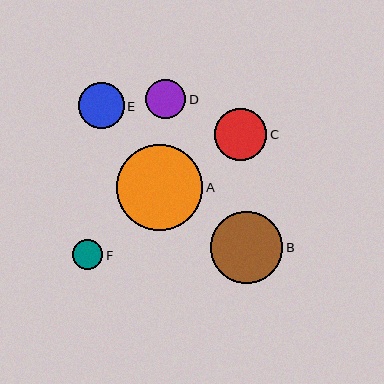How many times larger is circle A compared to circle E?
Circle A is approximately 1.9 times the size of circle E.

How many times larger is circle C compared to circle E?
Circle C is approximately 1.1 times the size of circle E.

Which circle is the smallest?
Circle F is the smallest with a size of approximately 30 pixels.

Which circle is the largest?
Circle A is the largest with a size of approximately 86 pixels.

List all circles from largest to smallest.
From largest to smallest: A, B, C, E, D, F.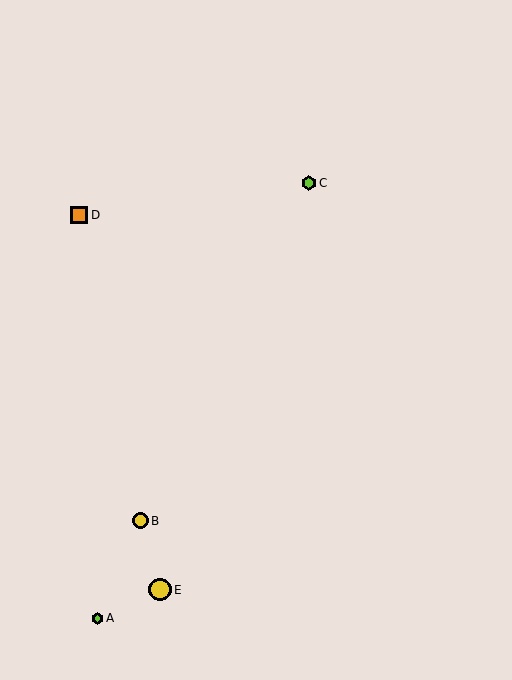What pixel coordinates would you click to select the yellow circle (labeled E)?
Click at (160, 590) to select the yellow circle E.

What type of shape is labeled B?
Shape B is a yellow circle.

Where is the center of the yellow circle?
The center of the yellow circle is at (160, 590).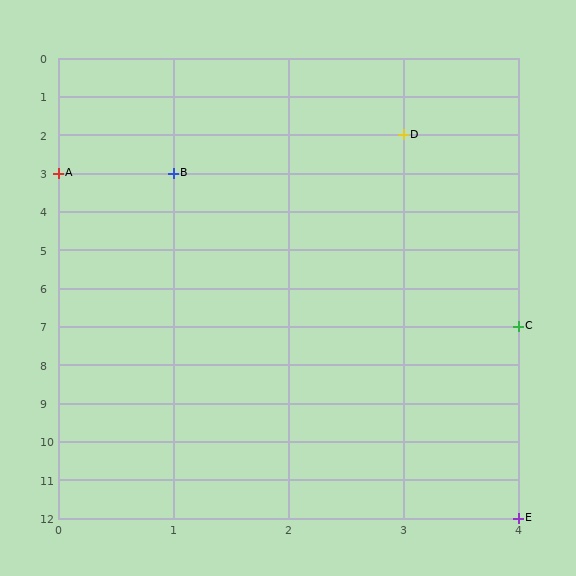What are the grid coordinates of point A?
Point A is at grid coordinates (0, 3).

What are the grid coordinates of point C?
Point C is at grid coordinates (4, 7).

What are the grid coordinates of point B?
Point B is at grid coordinates (1, 3).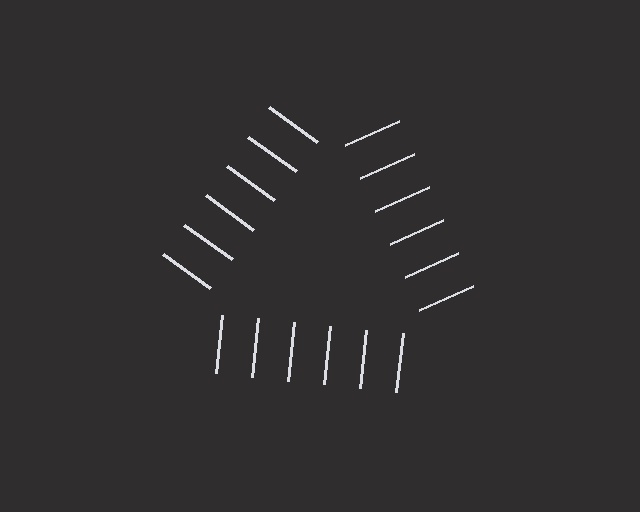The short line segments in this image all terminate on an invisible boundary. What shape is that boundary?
An illusory triangle — the line segments terminate on its edges but no continuous stroke is drawn.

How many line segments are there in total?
18 — 6 along each of the 3 edges.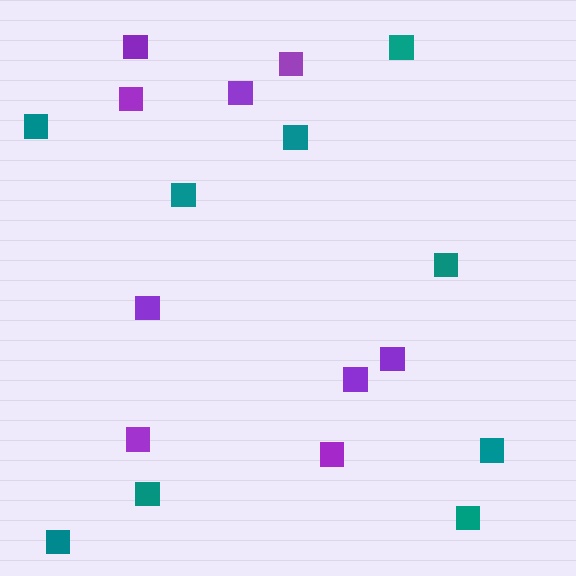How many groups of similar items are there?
There are 2 groups: one group of purple squares (9) and one group of teal squares (9).